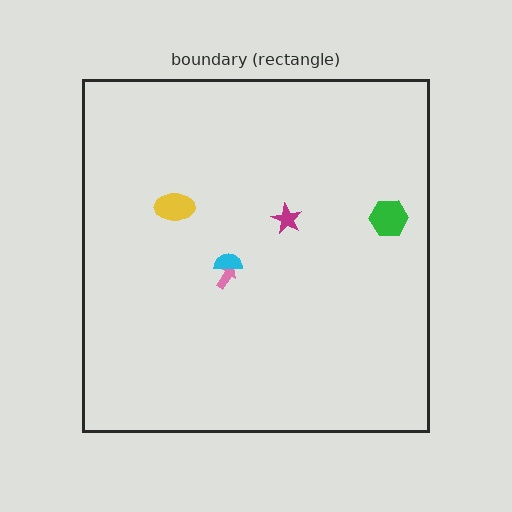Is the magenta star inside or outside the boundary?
Inside.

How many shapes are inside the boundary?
5 inside, 0 outside.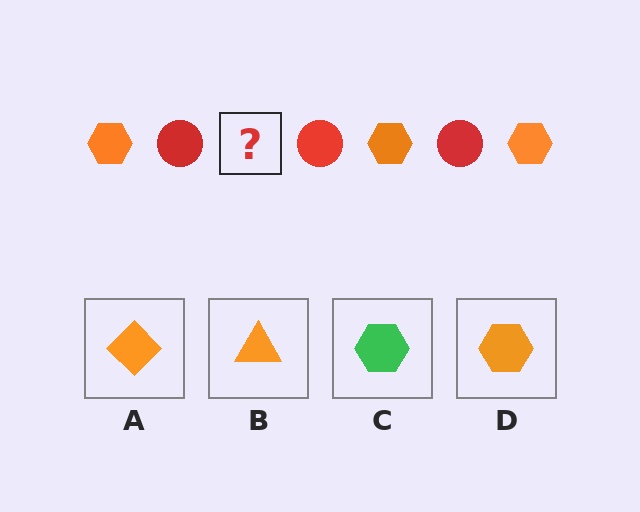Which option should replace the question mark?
Option D.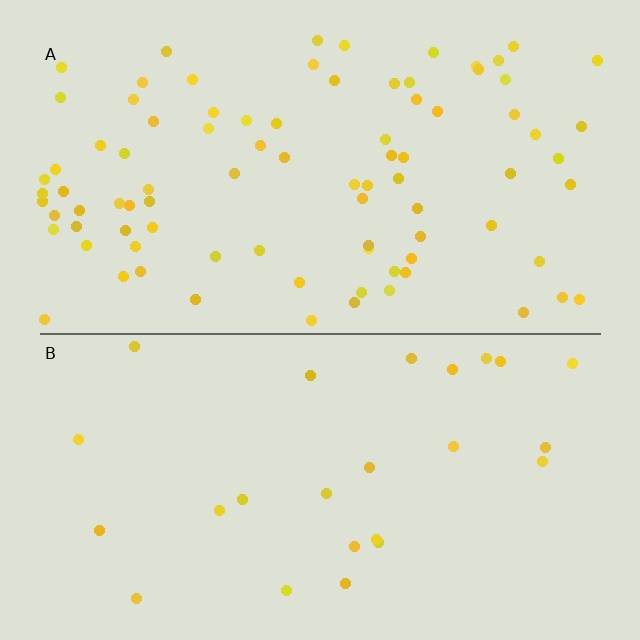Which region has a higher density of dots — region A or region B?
A (the top).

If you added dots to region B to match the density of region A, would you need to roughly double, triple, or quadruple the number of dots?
Approximately triple.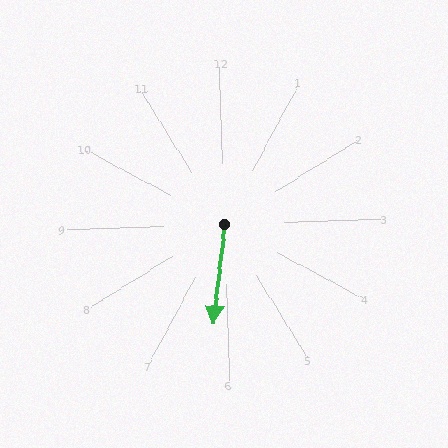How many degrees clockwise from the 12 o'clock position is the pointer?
Approximately 188 degrees.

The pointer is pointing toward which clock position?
Roughly 6 o'clock.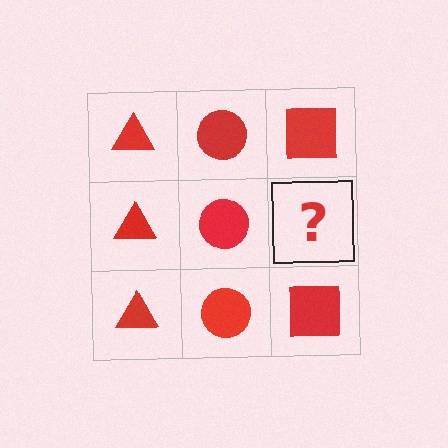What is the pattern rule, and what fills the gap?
The rule is that each column has a consistent shape. The gap should be filled with a red square.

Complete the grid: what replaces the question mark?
The question mark should be replaced with a red square.